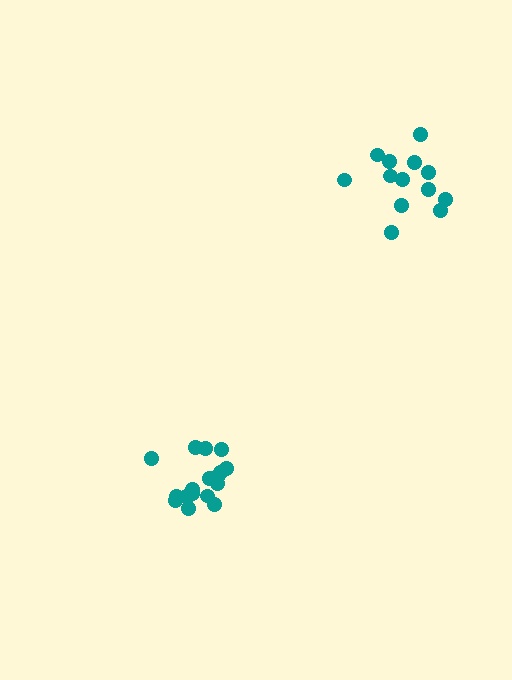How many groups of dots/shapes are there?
There are 2 groups.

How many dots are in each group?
Group 1: 18 dots, Group 2: 13 dots (31 total).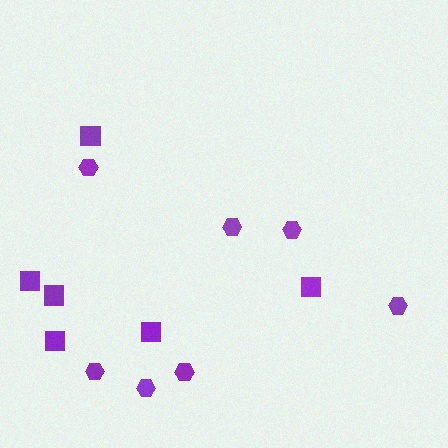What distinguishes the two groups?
There are 2 groups: one group of squares (6) and one group of hexagons (7).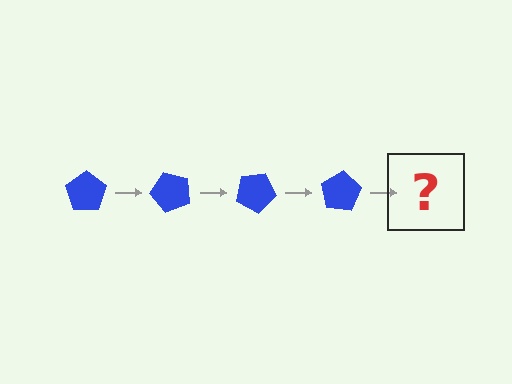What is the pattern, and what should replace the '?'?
The pattern is that the pentagon rotates 50 degrees each step. The '?' should be a blue pentagon rotated 200 degrees.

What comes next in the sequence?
The next element should be a blue pentagon rotated 200 degrees.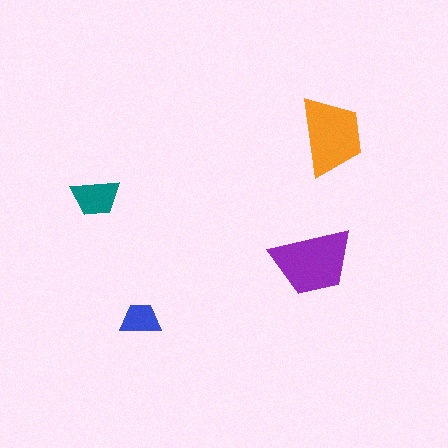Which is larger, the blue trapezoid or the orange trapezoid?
The orange one.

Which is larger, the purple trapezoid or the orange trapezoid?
The purple one.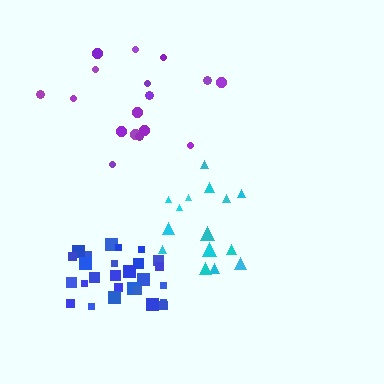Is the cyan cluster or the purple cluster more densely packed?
Cyan.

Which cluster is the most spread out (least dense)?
Purple.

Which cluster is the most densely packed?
Blue.